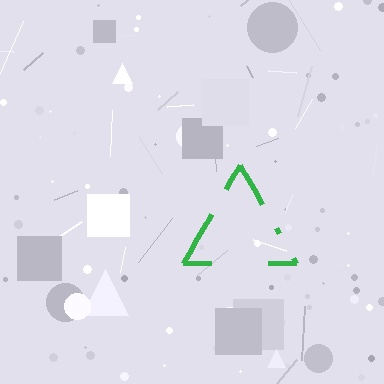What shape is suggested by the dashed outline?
The dashed outline suggests a triangle.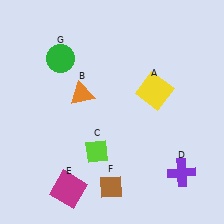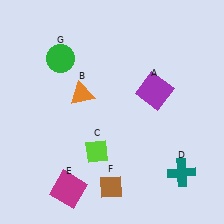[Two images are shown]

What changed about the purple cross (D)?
In Image 1, D is purple. In Image 2, it changed to teal.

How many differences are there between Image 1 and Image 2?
There are 2 differences between the two images.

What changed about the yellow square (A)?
In Image 1, A is yellow. In Image 2, it changed to purple.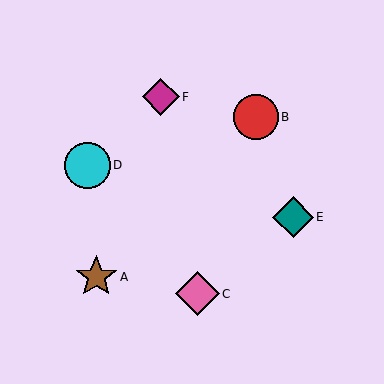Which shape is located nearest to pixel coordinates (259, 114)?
The red circle (labeled B) at (256, 117) is nearest to that location.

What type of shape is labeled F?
Shape F is a magenta diamond.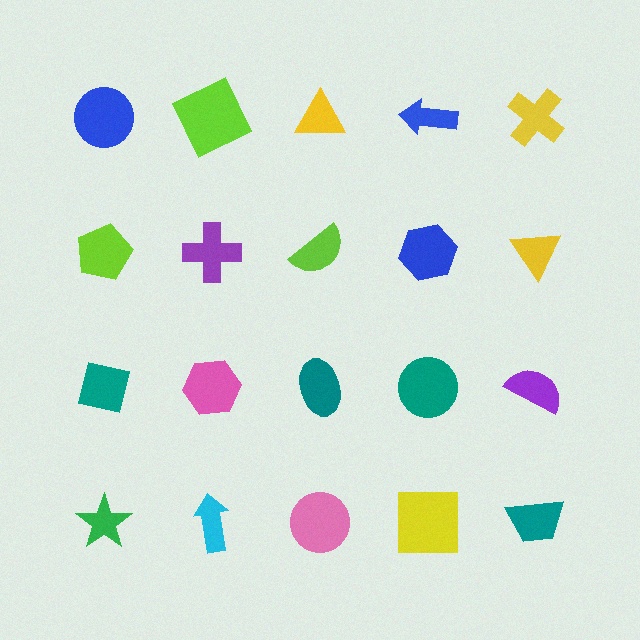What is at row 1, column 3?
A yellow triangle.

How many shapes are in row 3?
5 shapes.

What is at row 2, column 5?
A yellow triangle.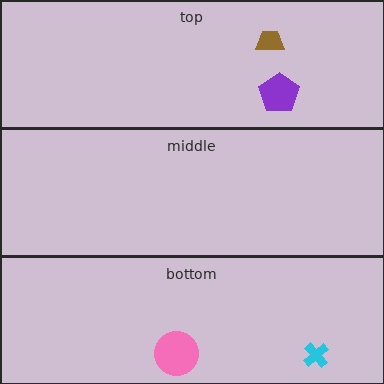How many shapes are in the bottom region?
2.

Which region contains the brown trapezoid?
The top region.